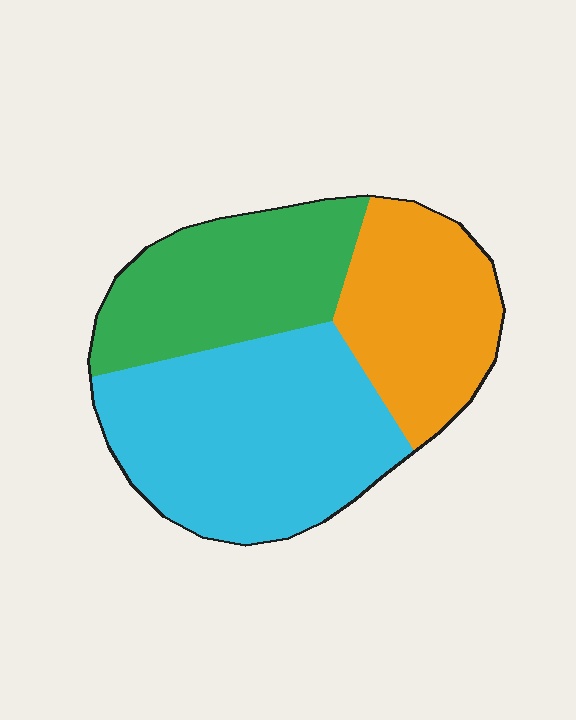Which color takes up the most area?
Cyan, at roughly 45%.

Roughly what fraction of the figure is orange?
Orange takes up between a quarter and a half of the figure.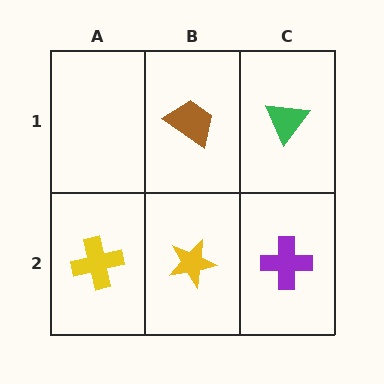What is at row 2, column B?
A yellow star.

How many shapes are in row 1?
2 shapes.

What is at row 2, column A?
A yellow cross.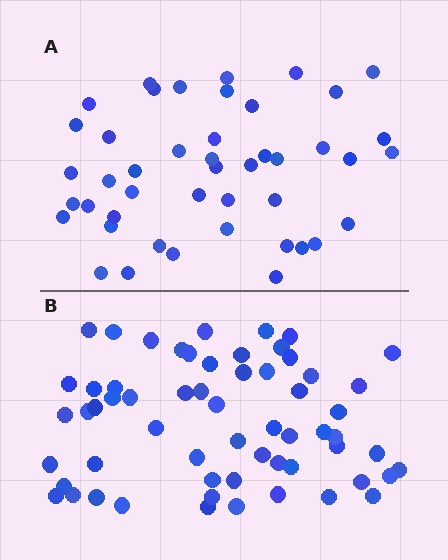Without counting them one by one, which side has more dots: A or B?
Region B (the bottom region) has more dots.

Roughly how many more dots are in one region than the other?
Region B has approximately 15 more dots than region A.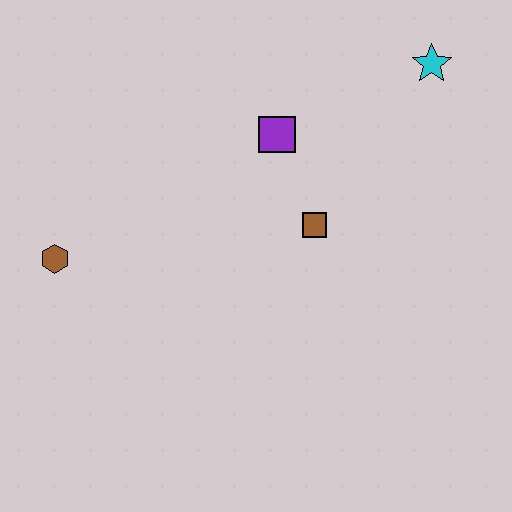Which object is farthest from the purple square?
The brown hexagon is farthest from the purple square.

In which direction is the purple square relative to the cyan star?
The purple square is to the left of the cyan star.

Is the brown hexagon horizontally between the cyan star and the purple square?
No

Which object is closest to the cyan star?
The purple square is closest to the cyan star.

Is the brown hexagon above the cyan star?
No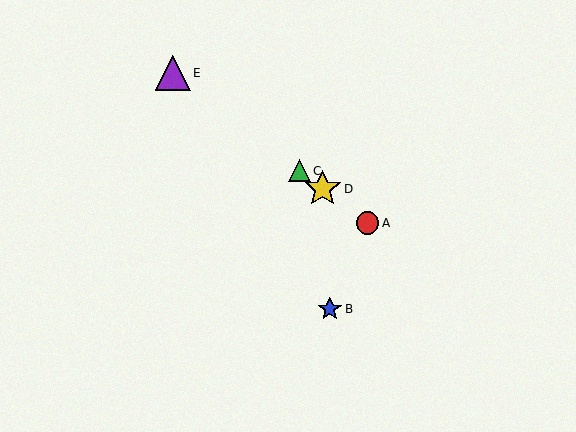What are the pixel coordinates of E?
Object E is at (173, 73).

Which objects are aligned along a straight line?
Objects A, C, D, E are aligned along a straight line.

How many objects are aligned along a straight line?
4 objects (A, C, D, E) are aligned along a straight line.